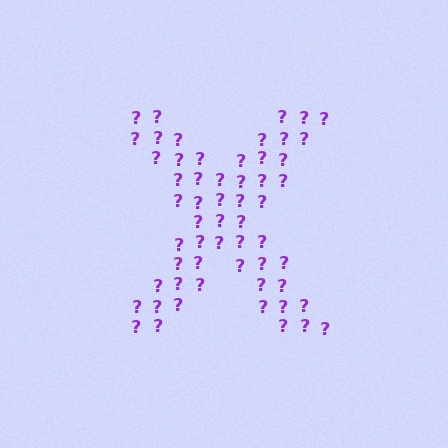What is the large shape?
The large shape is the letter X.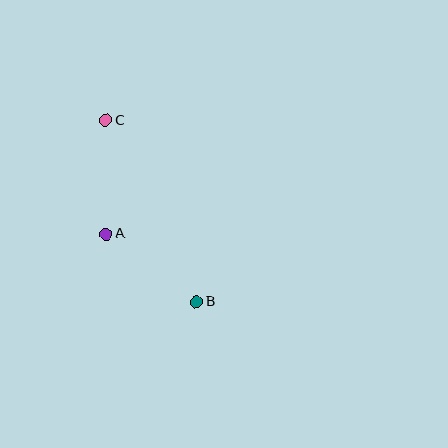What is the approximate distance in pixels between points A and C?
The distance between A and C is approximately 114 pixels.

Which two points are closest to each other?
Points A and B are closest to each other.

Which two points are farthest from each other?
Points B and C are farthest from each other.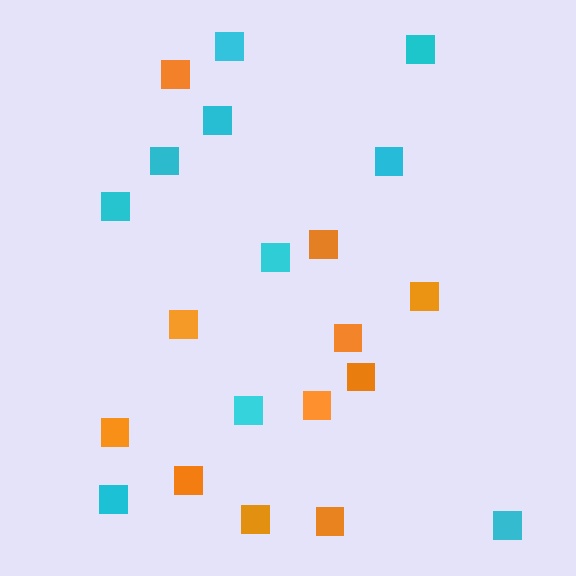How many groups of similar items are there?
There are 2 groups: one group of cyan squares (10) and one group of orange squares (11).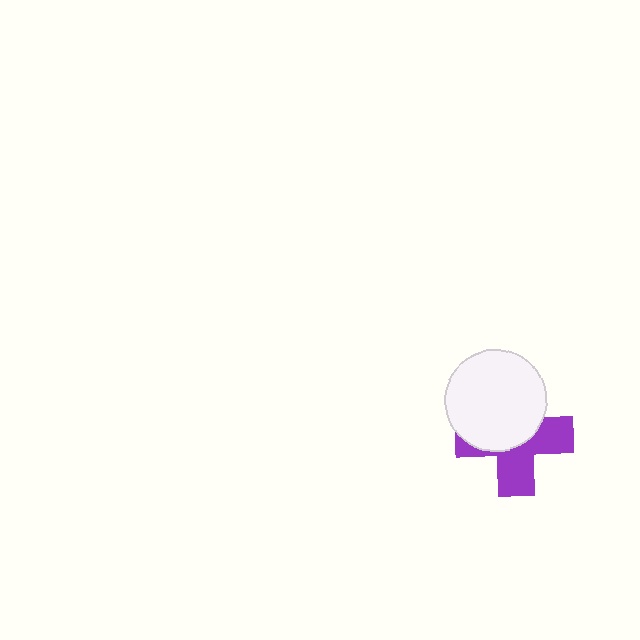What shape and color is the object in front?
The object in front is a white circle.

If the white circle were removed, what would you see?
You would see the complete purple cross.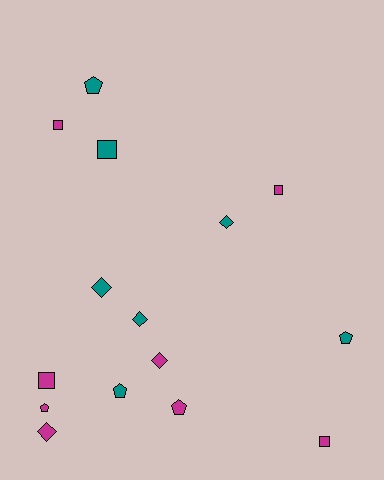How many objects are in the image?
There are 15 objects.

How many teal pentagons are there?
There are 3 teal pentagons.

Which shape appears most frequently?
Square, with 5 objects.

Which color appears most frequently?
Magenta, with 8 objects.